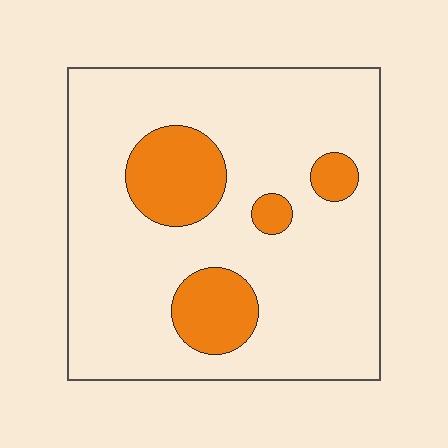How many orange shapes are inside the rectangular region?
4.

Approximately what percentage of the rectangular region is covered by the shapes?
Approximately 20%.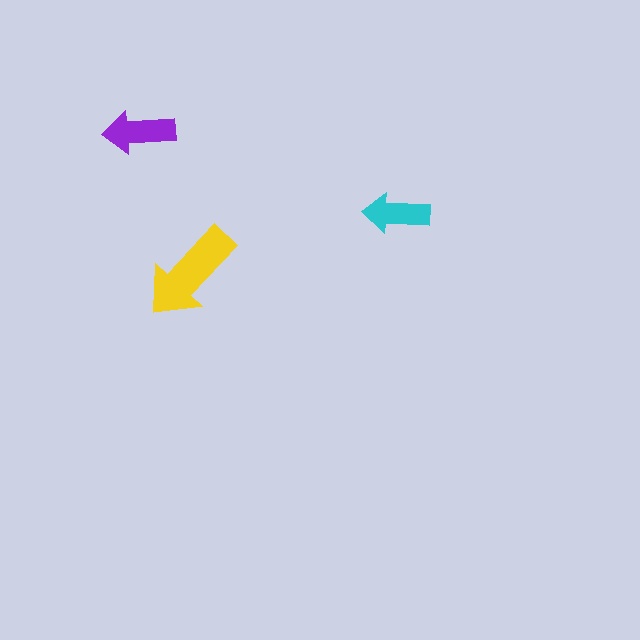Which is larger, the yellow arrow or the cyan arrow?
The yellow one.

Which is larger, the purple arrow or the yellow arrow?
The yellow one.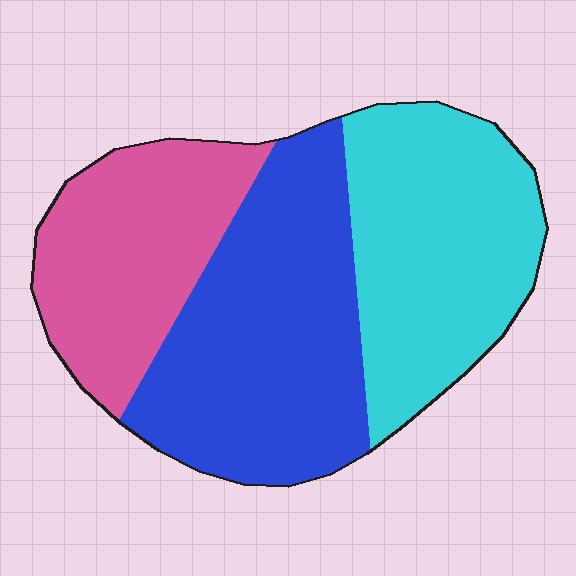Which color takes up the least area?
Pink, at roughly 25%.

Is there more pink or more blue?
Blue.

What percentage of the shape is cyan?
Cyan takes up about one third (1/3) of the shape.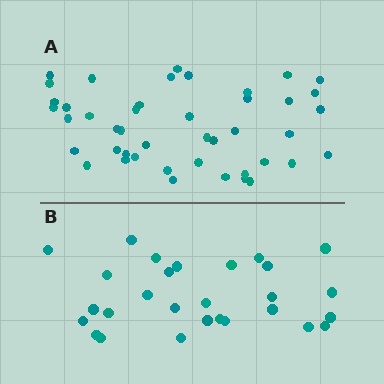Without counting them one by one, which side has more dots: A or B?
Region A (the top region) has more dots.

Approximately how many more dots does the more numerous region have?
Region A has approximately 15 more dots than region B.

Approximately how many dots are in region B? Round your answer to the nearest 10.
About 30 dots. (The exact count is 28, which rounds to 30.)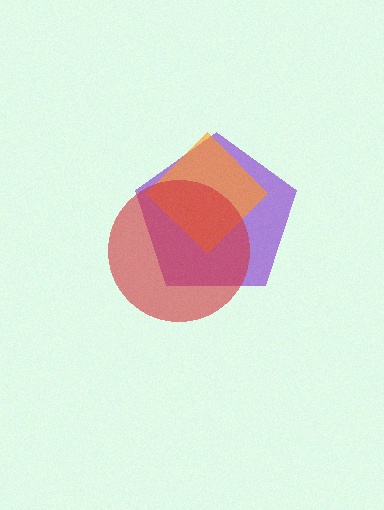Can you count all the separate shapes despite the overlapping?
Yes, there are 3 separate shapes.